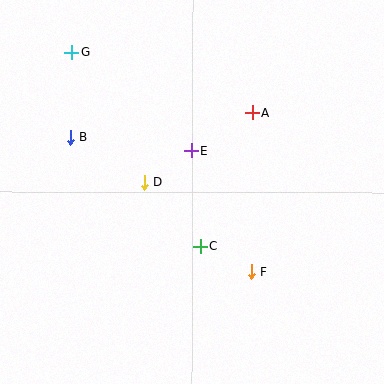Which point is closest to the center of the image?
Point E at (191, 151) is closest to the center.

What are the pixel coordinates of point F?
Point F is at (251, 272).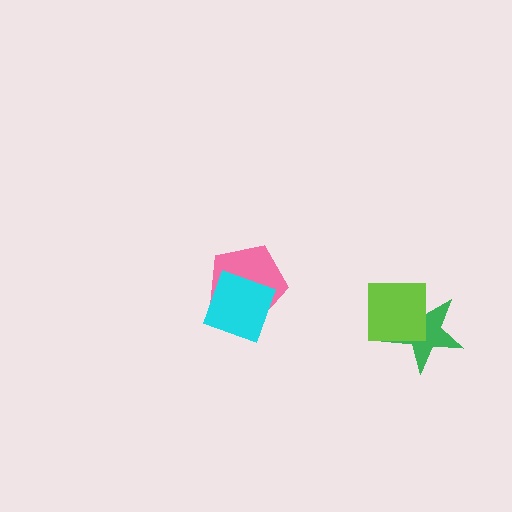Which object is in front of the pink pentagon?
The cyan square is in front of the pink pentagon.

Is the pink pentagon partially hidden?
Yes, it is partially covered by another shape.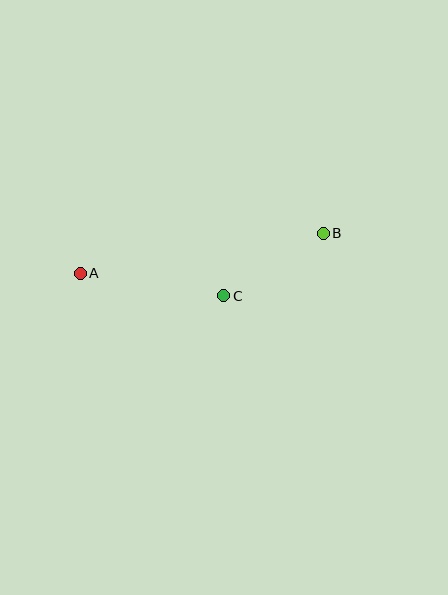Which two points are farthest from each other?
Points A and B are farthest from each other.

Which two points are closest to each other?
Points B and C are closest to each other.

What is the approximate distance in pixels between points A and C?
The distance between A and C is approximately 146 pixels.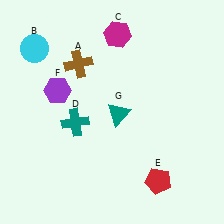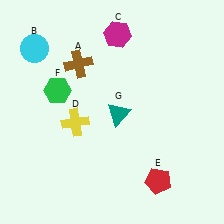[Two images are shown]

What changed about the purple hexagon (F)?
In Image 1, F is purple. In Image 2, it changed to green.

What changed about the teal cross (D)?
In Image 1, D is teal. In Image 2, it changed to yellow.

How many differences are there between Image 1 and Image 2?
There are 2 differences between the two images.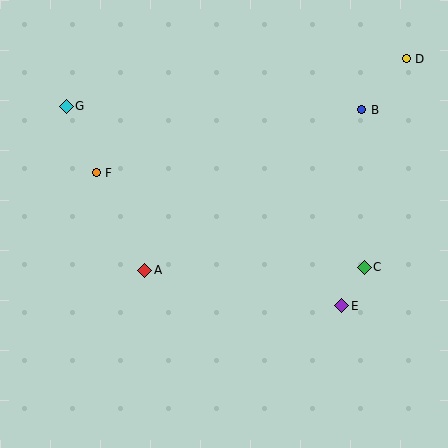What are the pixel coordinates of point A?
Point A is at (145, 270).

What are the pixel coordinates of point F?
Point F is at (96, 173).